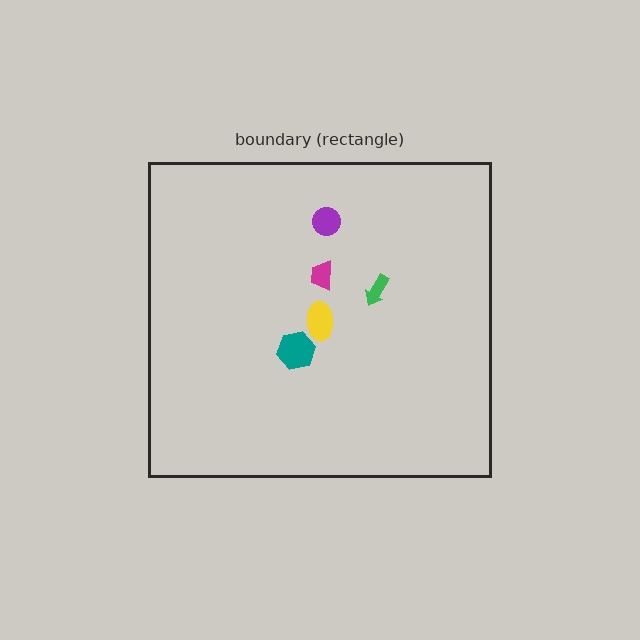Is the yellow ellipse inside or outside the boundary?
Inside.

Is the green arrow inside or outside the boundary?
Inside.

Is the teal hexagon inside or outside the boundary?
Inside.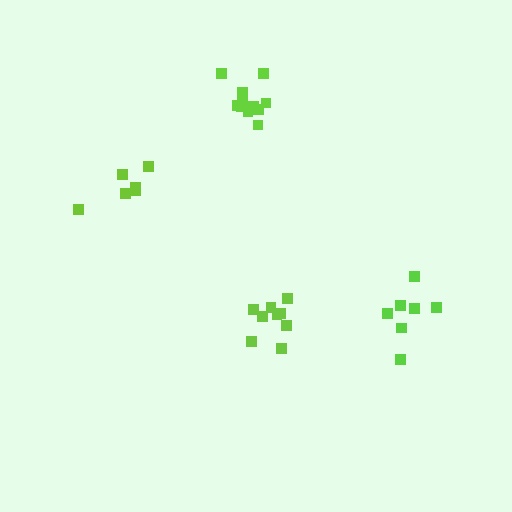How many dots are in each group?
Group 1: 6 dots, Group 2: 11 dots, Group 3: 9 dots, Group 4: 7 dots (33 total).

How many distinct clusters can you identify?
There are 4 distinct clusters.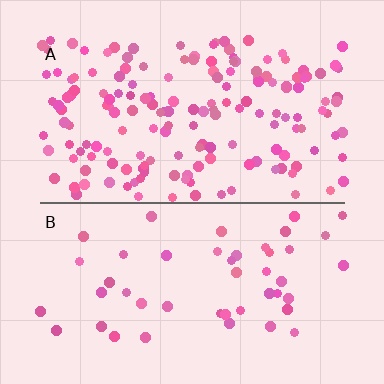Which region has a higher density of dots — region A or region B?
A (the top).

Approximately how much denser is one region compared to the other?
Approximately 3.4× — region A over region B.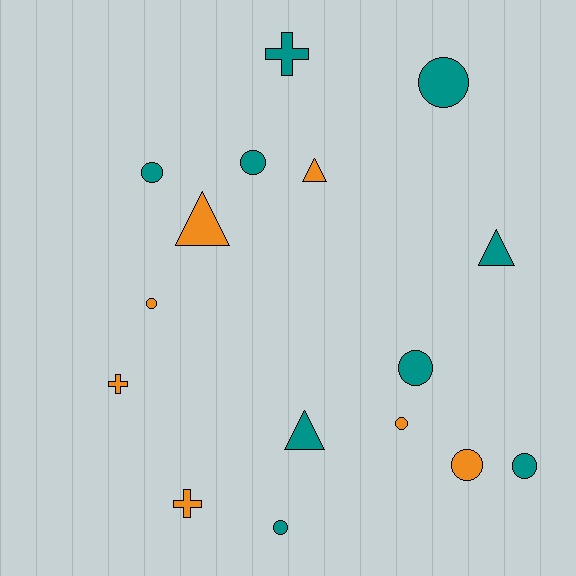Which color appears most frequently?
Teal, with 9 objects.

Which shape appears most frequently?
Circle, with 9 objects.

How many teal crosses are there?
There is 1 teal cross.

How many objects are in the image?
There are 16 objects.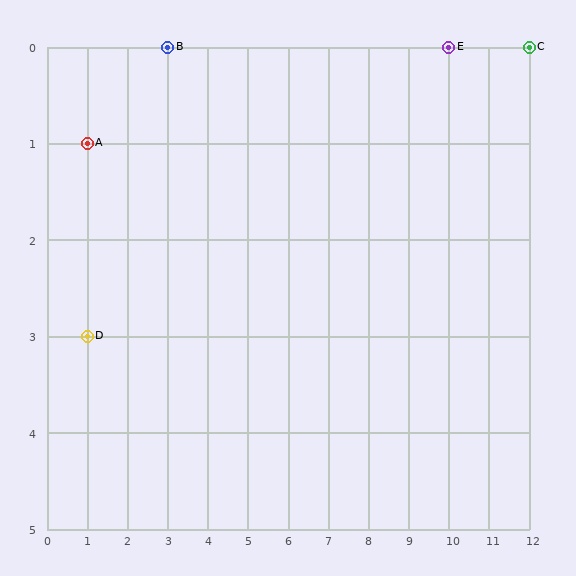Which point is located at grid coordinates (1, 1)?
Point A is at (1, 1).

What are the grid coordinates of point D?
Point D is at grid coordinates (1, 3).